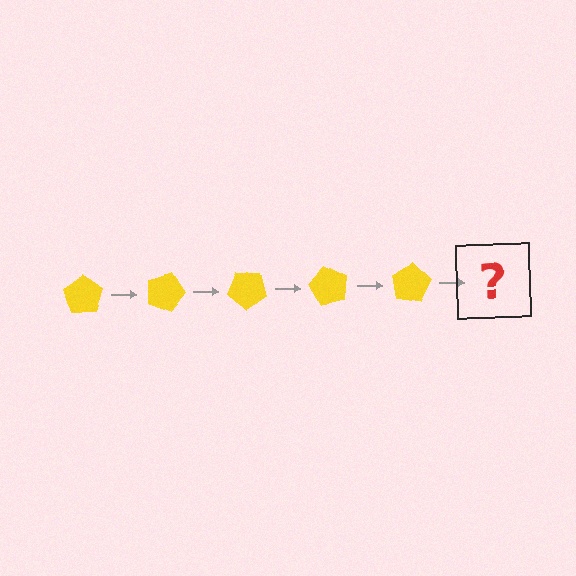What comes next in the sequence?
The next element should be a yellow pentagon rotated 100 degrees.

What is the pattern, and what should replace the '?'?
The pattern is that the pentagon rotates 20 degrees each step. The '?' should be a yellow pentagon rotated 100 degrees.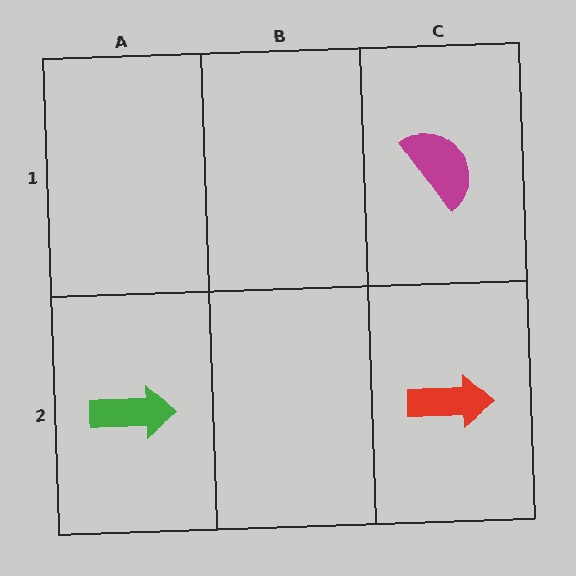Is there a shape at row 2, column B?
No, that cell is empty.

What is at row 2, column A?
A green arrow.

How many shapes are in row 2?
2 shapes.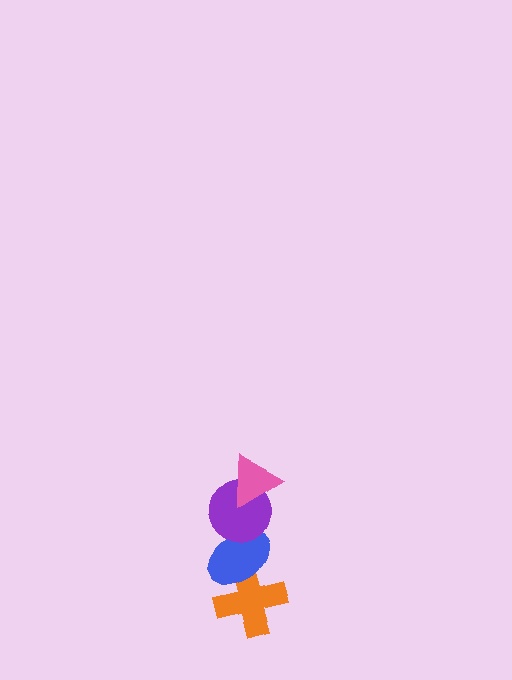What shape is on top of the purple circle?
The pink triangle is on top of the purple circle.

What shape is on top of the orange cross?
The blue ellipse is on top of the orange cross.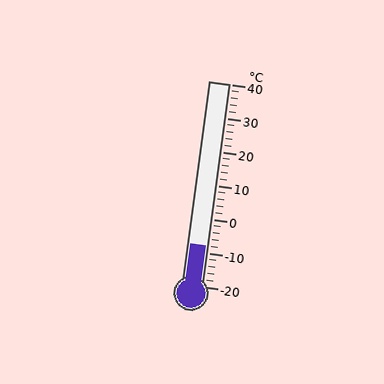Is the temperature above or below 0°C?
The temperature is below 0°C.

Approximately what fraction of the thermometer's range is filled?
The thermometer is filled to approximately 20% of its range.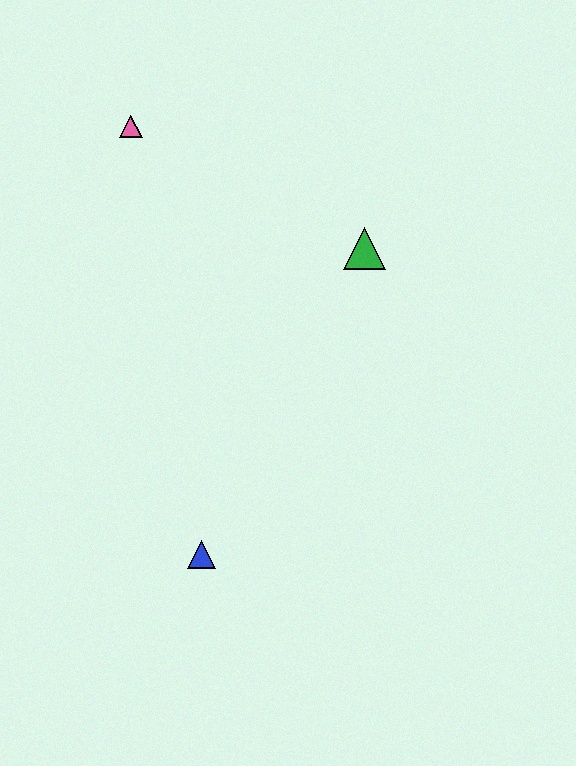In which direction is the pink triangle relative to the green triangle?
The pink triangle is to the left of the green triangle.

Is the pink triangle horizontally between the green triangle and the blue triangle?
No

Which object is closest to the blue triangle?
The green triangle is closest to the blue triangle.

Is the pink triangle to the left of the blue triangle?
Yes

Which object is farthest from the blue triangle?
The pink triangle is farthest from the blue triangle.